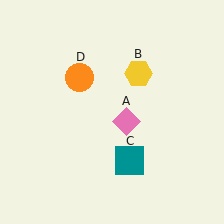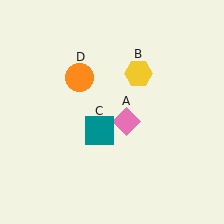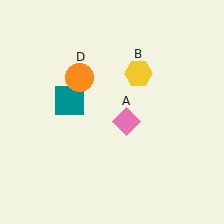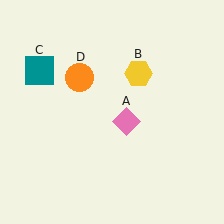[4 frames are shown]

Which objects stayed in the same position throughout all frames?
Pink diamond (object A) and yellow hexagon (object B) and orange circle (object D) remained stationary.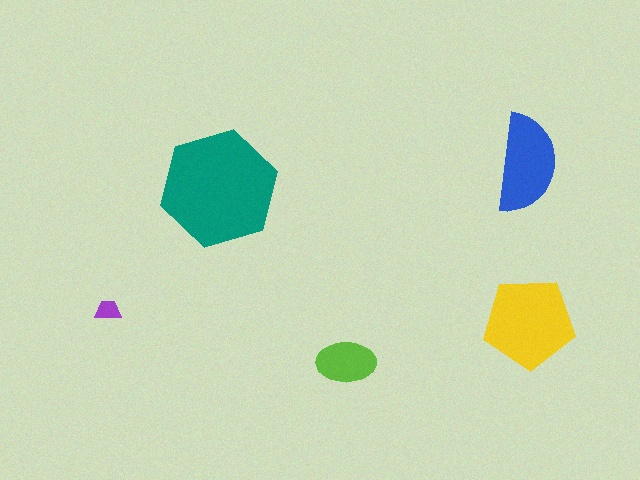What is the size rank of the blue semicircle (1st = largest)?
3rd.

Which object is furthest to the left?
The purple trapezoid is leftmost.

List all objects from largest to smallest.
The teal hexagon, the yellow pentagon, the blue semicircle, the lime ellipse, the purple trapezoid.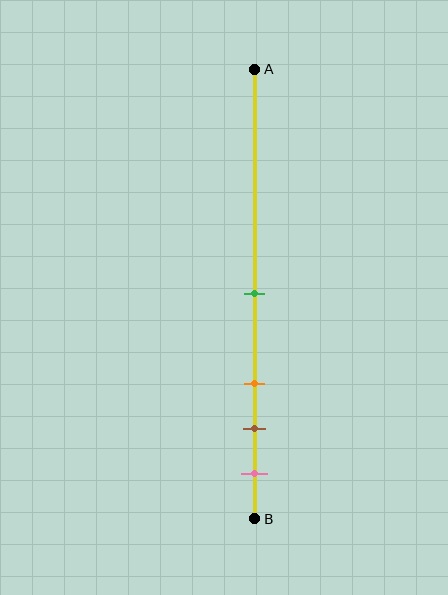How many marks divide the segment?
There are 4 marks dividing the segment.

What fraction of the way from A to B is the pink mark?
The pink mark is approximately 90% (0.9) of the way from A to B.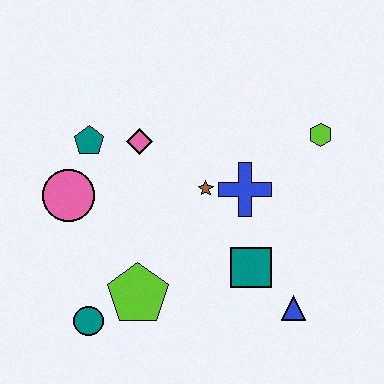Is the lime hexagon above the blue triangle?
Yes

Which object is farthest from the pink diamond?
The blue triangle is farthest from the pink diamond.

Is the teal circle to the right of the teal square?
No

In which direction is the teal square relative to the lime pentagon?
The teal square is to the right of the lime pentagon.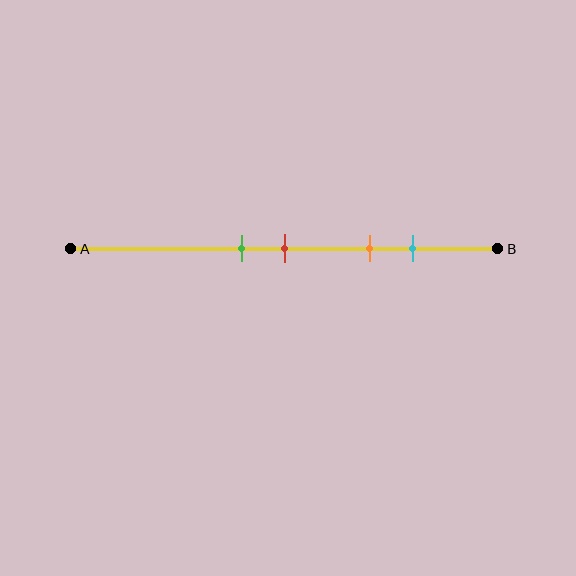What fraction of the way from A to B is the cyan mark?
The cyan mark is approximately 80% (0.8) of the way from A to B.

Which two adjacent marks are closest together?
The green and red marks are the closest adjacent pair.